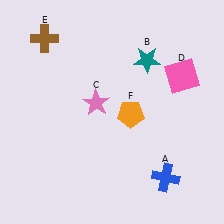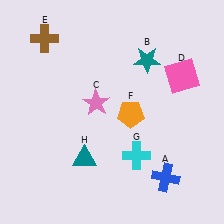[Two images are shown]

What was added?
A cyan cross (G), a teal triangle (H) were added in Image 2.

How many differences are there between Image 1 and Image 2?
There are 2 differences between the two images.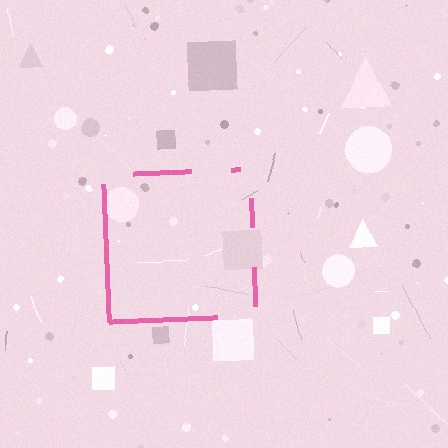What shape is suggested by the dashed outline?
The dashed outline suggests a square.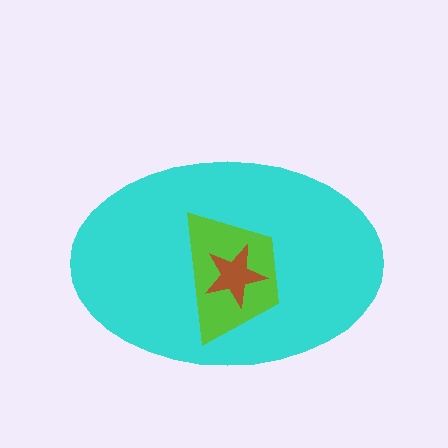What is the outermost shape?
The cyan ellipse.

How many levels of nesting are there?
3.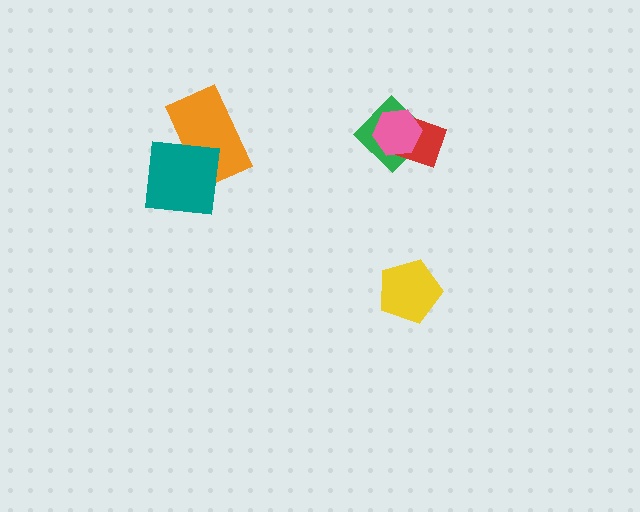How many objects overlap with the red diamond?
2 objects overlap with the red diamond.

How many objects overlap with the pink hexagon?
2 objects overlap with the pink hexagon.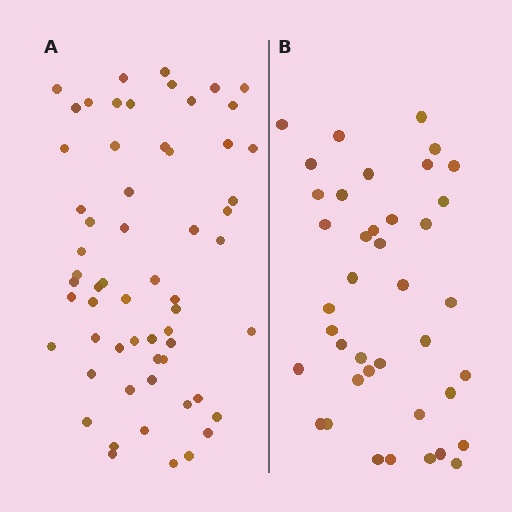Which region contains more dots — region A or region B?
Region A (the left region) has more dots.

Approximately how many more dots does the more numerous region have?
Region A has approximately 20 more dots than region B.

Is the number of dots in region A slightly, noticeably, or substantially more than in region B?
Region A has substantially more. The ratio is roughly 1.5 to 1.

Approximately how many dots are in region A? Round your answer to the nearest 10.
About 60 dots.